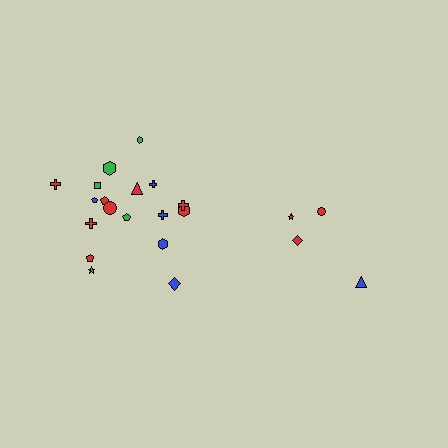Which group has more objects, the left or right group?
The left group.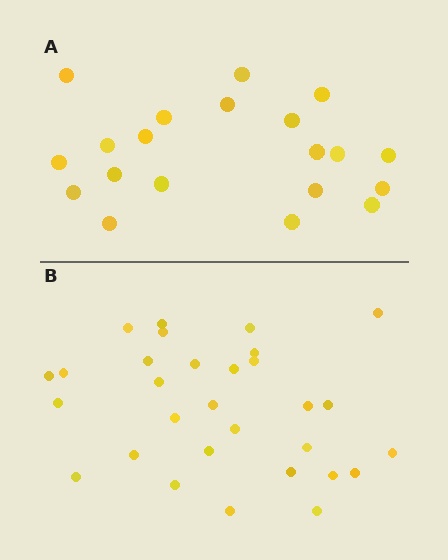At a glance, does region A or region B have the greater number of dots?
Region B (the bottom region) has more dots.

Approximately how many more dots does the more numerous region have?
Region B has roughly 10 or so more dots than region A.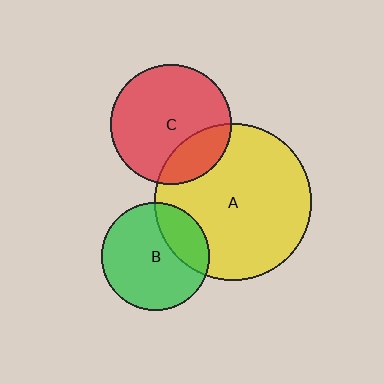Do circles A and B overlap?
Yes.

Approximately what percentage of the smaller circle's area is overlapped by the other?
Approximately 25%.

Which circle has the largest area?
Circle A (yellow).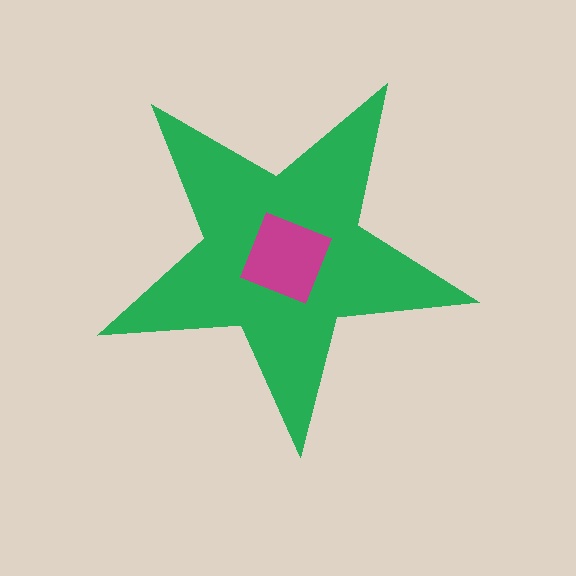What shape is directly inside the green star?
The magenta diamond.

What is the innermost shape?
The magenta diamond.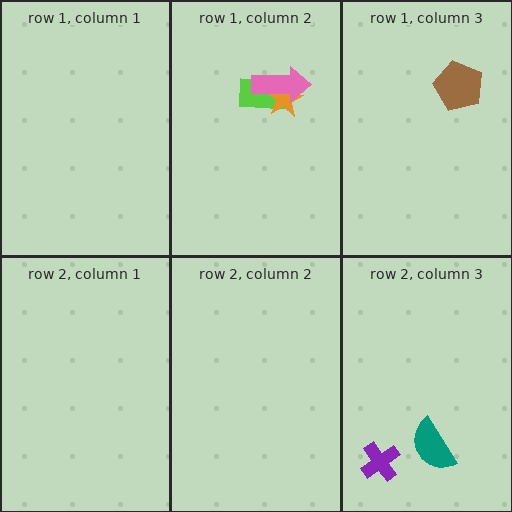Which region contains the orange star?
The row 1, column 2 region.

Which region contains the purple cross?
The row 2, column 3 region.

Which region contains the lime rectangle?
The row 1, column 2 region.